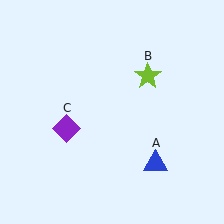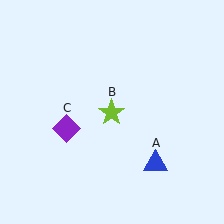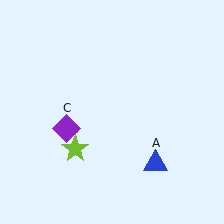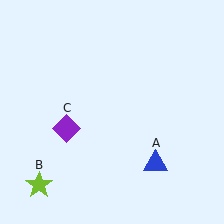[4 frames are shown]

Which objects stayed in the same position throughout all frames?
Blue triangle (object A) and purple diamond (object C) remained stationary.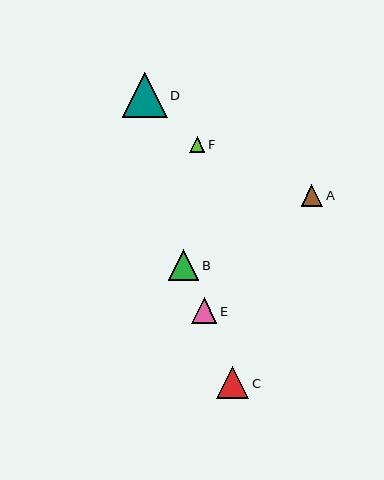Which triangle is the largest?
Triangle D is the largest with a size of approximately 45 pixels.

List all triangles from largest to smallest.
From largest to smallest: D, C, B, E, A, F.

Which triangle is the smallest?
Triangle F is the smallest with a size of approximately 16 pixels.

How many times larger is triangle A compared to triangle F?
Triangle A is approximately 1.4 times the size of triangle F.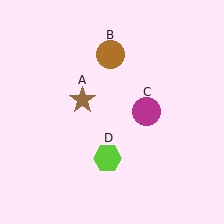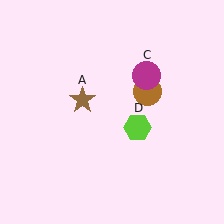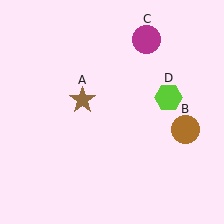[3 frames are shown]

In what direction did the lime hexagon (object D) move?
The lime hexagon (object D) moved up and to the right.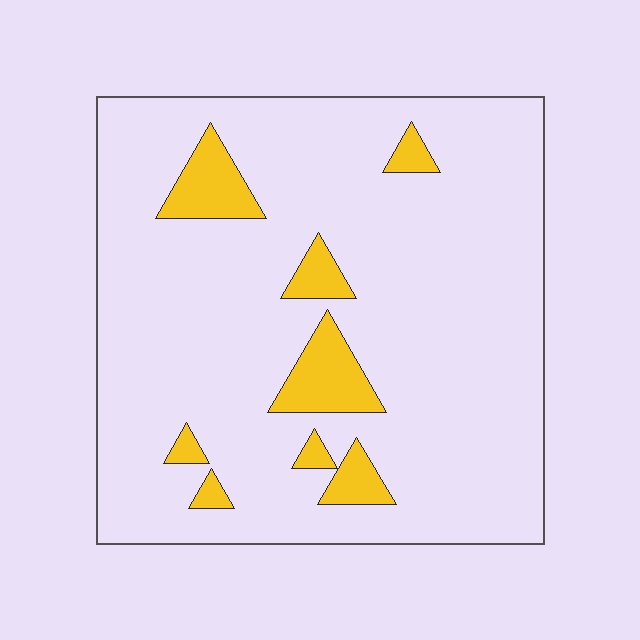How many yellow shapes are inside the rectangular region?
8.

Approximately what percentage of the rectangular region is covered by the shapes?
Approximately 10%.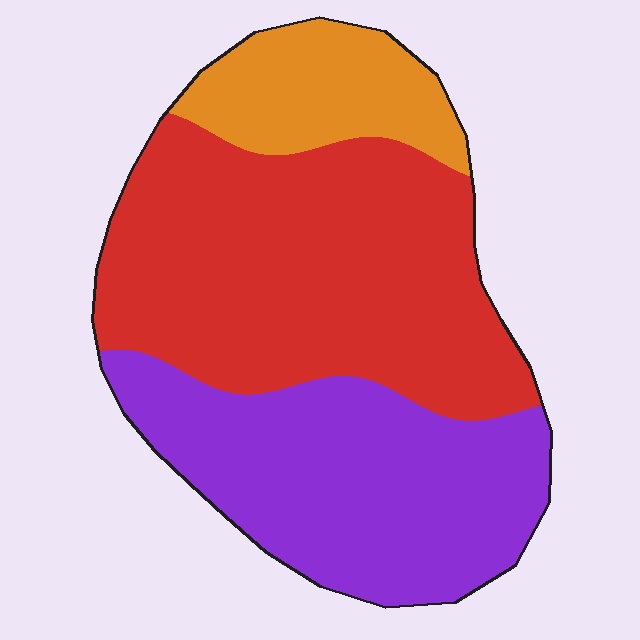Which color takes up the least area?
Orange, at roughly 15%.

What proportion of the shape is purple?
Purple covers 36% of the shape.